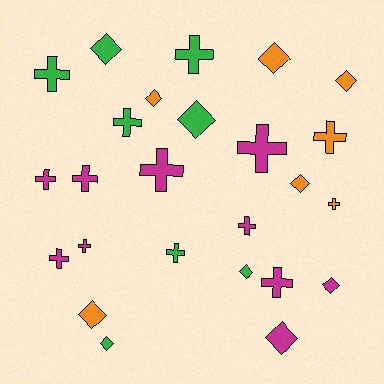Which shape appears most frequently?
Cross, with 14 objects.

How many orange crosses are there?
There are 2 orange crosses.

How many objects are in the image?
There are 25 objects.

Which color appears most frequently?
Magenta, with 10 objects.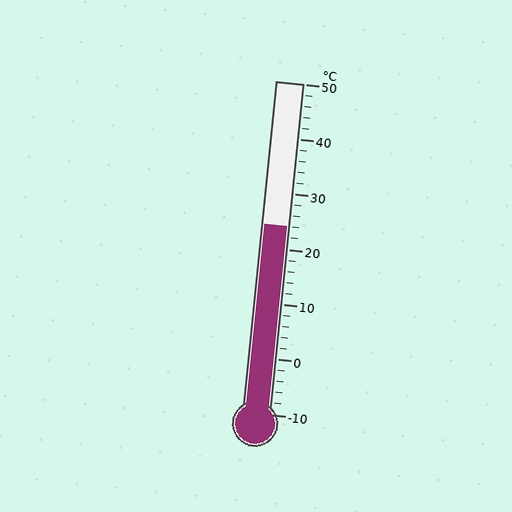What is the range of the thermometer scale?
The thermometer scale ranges from -10°C to 50°C.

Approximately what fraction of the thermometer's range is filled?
The thermometer is filled to approximately 55% of its range.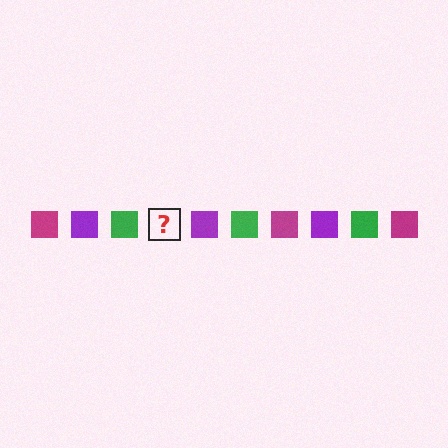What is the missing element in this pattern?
The missing element is a magenta square.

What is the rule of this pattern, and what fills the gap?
The rule is that the pattern cycles through magenta, purple, green squares. The gap should be filled with a magenta square.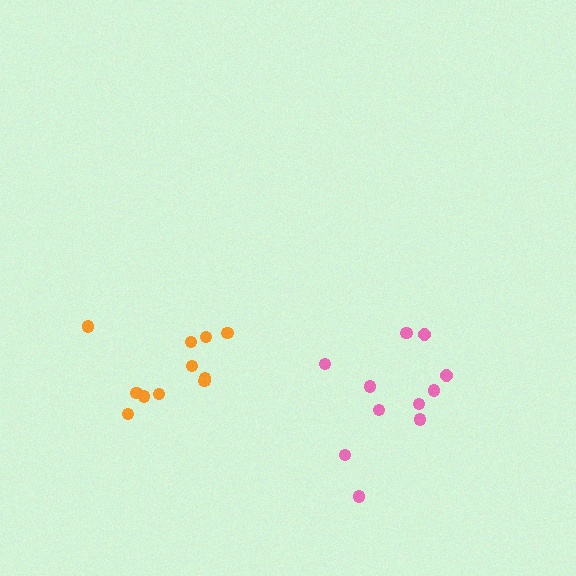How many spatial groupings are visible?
There are 2 spatial groupings.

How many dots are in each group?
Group 1: 11 dots, Group 2: 11 dots (22 total).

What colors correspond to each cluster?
The clusters are colored: pink, orange.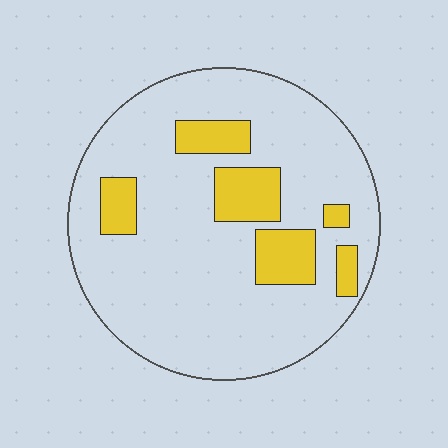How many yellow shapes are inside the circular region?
6.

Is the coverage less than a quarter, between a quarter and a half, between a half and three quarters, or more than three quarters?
Less than a quarter.